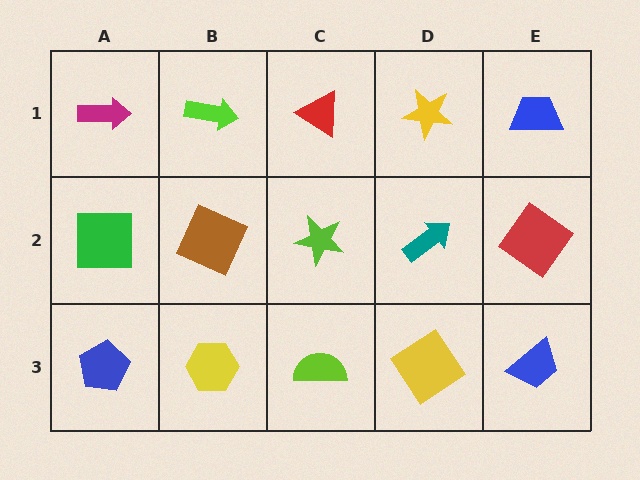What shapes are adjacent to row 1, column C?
A lime star (row 2, column C), a lime arrow (row 1, column B), a yellow star (row 1, column D).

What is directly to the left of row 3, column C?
A yellow hexagon.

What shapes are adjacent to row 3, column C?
A lime star (row 2, column C), a yellow hexagon (row 3, column B), a yellow diamond (row 3, column D).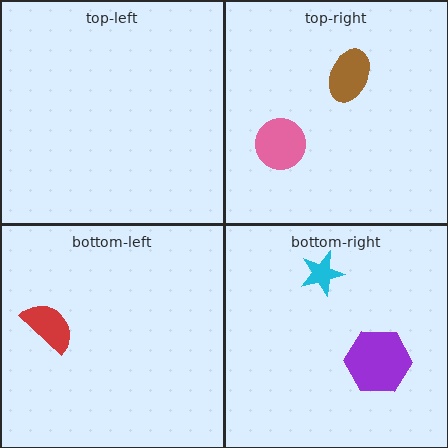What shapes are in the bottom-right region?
The cyan star, the purple hexagon.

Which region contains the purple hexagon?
The bottom-right region.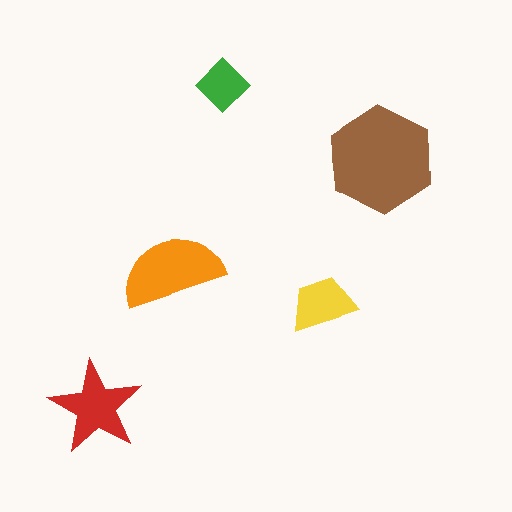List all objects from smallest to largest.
The green diamond, the yellow trapezoid, the red star, the orange semicircle, the brown hexagon.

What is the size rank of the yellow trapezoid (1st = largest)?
4th.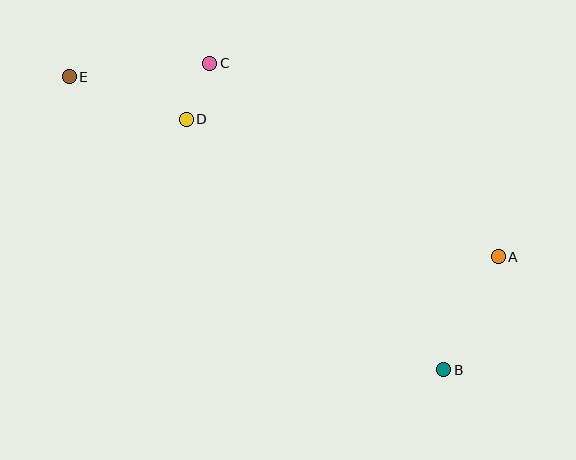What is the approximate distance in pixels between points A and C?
The distance between A and C is approximately 347 pixels.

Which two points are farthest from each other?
Points B and E are farthest from each other.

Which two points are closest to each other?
Points C and D are closest to each other.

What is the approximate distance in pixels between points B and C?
The distance between B and C is approximately 386 pixels.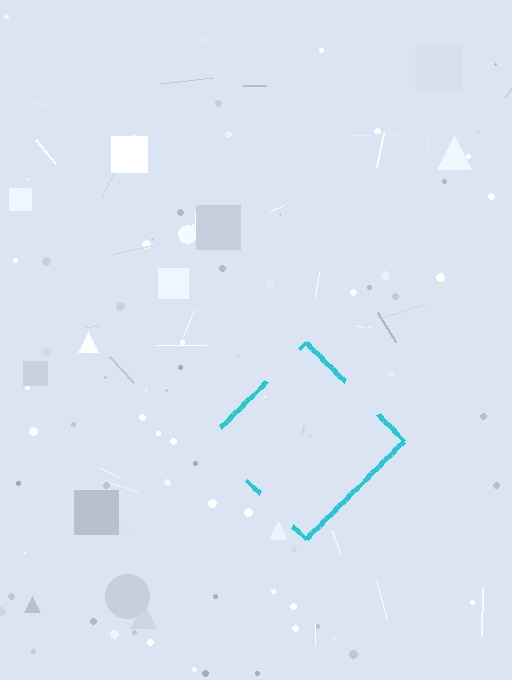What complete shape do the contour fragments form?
The contour fragments form a diamond.